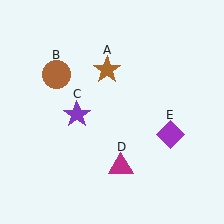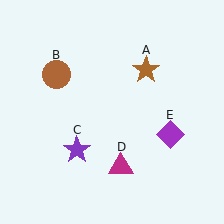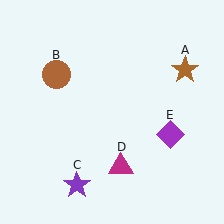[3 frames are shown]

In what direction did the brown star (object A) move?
The brown star (object A) moved right.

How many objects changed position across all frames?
2 objects changed position: brown star (object A), purple star (object C).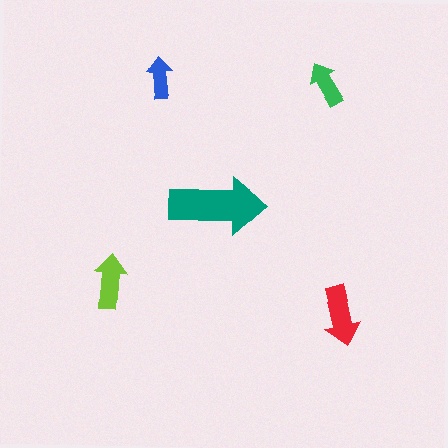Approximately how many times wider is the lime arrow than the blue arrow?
About 1.5 times wider.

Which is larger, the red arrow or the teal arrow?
The teal one.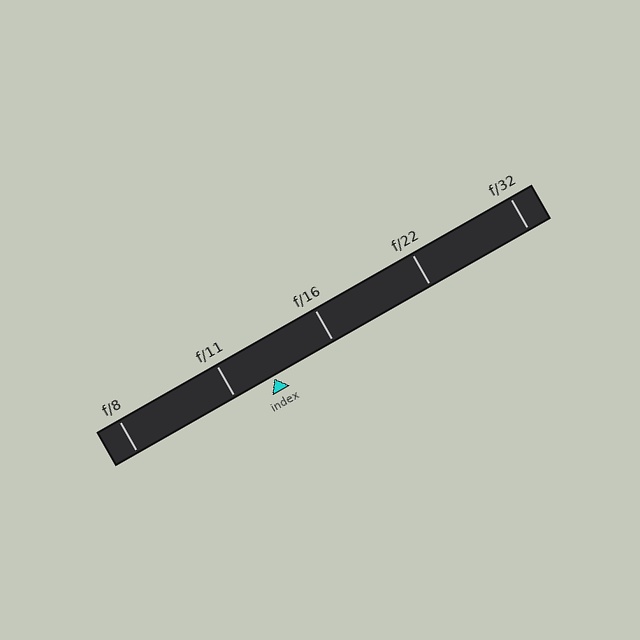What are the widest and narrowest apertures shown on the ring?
The widest aperture shown is f/8 and the narrowest is f/32.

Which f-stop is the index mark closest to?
The index mark is closest to f/11.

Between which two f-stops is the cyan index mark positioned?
The index mark is between f/11 and f/16.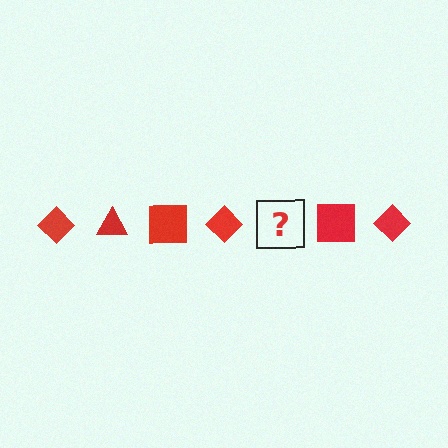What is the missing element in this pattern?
The missing element is a red triangle.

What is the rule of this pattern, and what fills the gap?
The rule is that the pattern cycles through diamond, triangle, square shapes in red. The gap should be filled with a red triangle.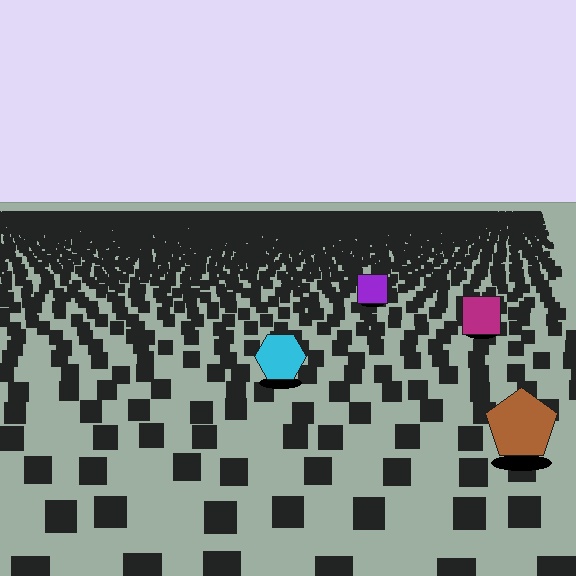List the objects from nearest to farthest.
From nearest to farthest: the brown pentagon, the cyan hexagon, the magenta square, the purple square.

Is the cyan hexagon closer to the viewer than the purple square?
Yes. The cyan hexagon is closer — you can tell from the texture gradient: the ground texture is coarser near it.